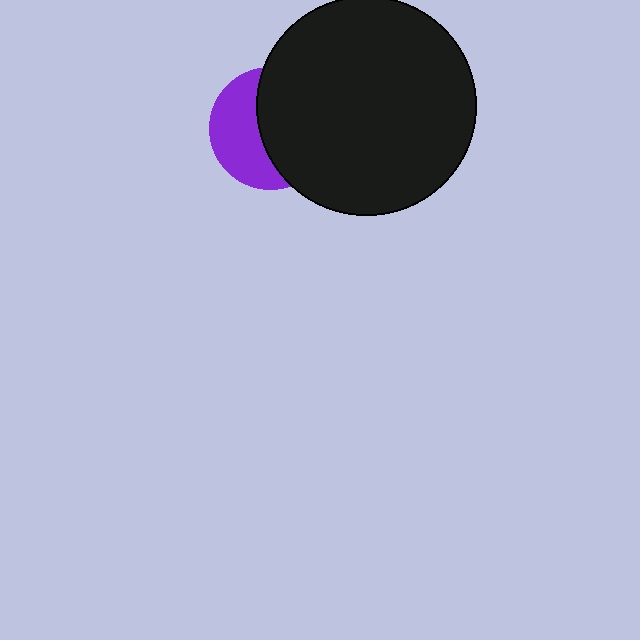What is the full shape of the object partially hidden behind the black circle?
The partially hidden object is a purple circle.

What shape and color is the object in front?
The object in front is a black circle.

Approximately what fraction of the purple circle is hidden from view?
Roughly 56% of the purple circle is hidden behind the black circle.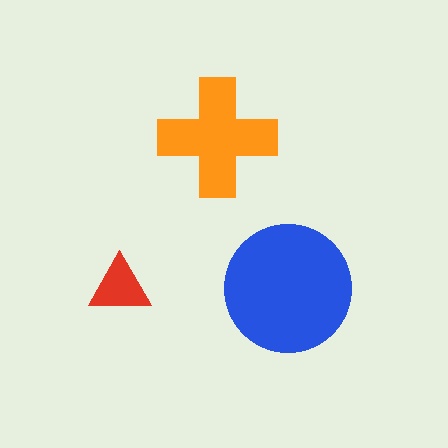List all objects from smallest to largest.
The red triangle, the orange cross, the blue circle.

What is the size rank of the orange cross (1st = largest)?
2nd.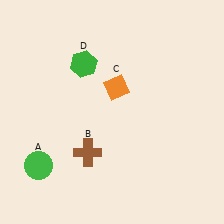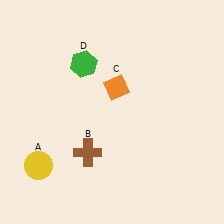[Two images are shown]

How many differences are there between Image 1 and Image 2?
There is 1 difference between the two images.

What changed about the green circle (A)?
In Image 1, A is green. In Image 2, it changed to yellow.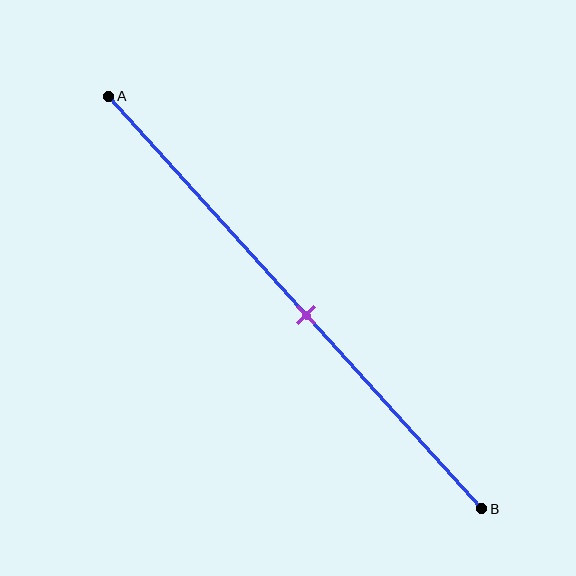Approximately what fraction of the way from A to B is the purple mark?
The purple mark is approximately 55% of the way from A to B.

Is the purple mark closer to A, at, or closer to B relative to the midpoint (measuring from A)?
The purple mark is closer to point B than the midpoint of segment AB.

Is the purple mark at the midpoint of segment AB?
No, the mark is at about 55% from A, not at the 50% midpoint.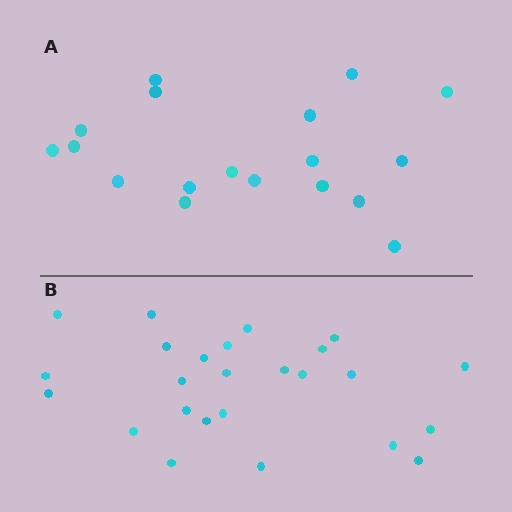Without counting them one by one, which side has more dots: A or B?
Region B (the bottom region) has more dots.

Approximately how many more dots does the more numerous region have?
Region B has roughly 8 or so more dots than region A.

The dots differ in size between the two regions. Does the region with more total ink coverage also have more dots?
No. Region A has more total ink coverage because its dots are larger, but region B actually contains more individual dots. Total area can be misleading — the number of items is what matters here.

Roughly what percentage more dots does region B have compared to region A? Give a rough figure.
About 40% more.